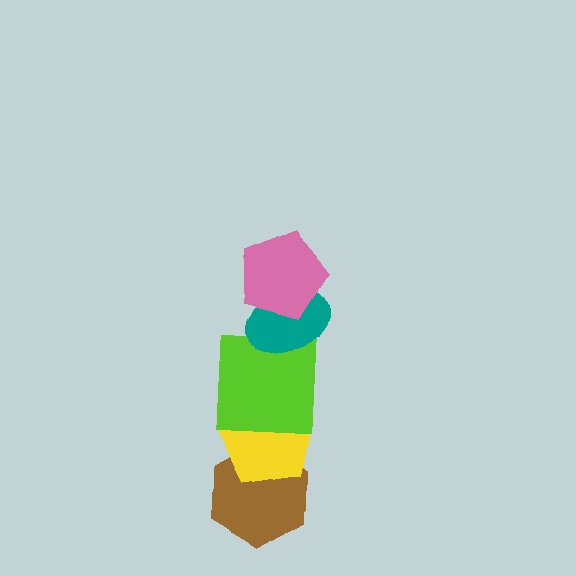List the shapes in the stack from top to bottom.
From top to bottom: the pink pentagon, the teal ellipse, the lime square, the yellow pentagon, the brown hexagon.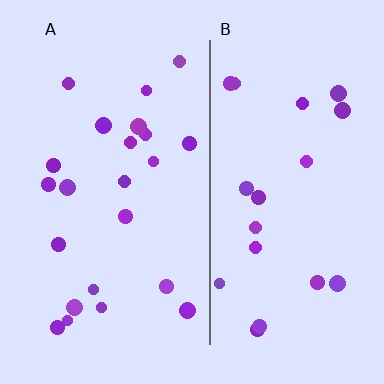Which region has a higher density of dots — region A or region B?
A (the left).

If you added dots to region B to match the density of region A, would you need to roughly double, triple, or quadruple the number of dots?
Approximately double.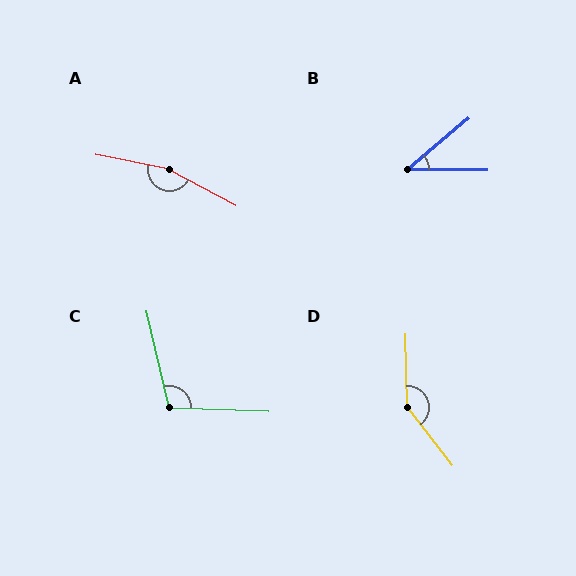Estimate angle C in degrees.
Approximately 105 degrees.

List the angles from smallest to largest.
B (40°), C (105°), D (143°), A (163°).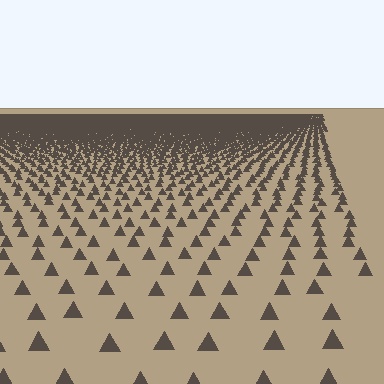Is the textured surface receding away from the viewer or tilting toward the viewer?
The surface is receding away from the viewer. Texture elements get smaller and denser toward the top.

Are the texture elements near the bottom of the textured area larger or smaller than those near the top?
Larger. Near the bottom, elements are closer to the viewer and appear at a bigger on-screen size.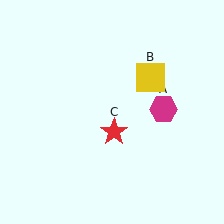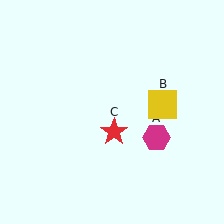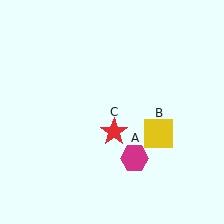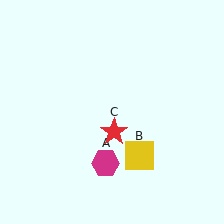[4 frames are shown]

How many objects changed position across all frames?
2 objects changed position: magenta hexagon (object A), yellow square (object B).